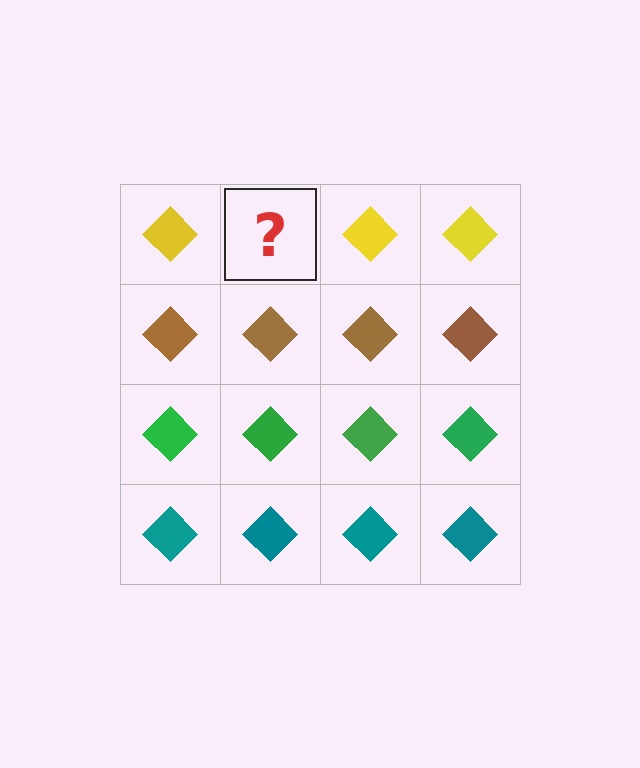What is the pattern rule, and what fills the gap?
The rule is that each row has a consistent color. The gap should be filled with a yellow diamond.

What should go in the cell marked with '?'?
The missing cell should contain a yellow diamond.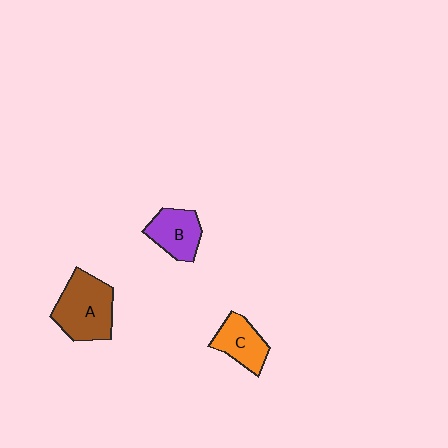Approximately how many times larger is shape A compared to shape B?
Approximately 1.5 times.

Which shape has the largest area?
Shape A (brown).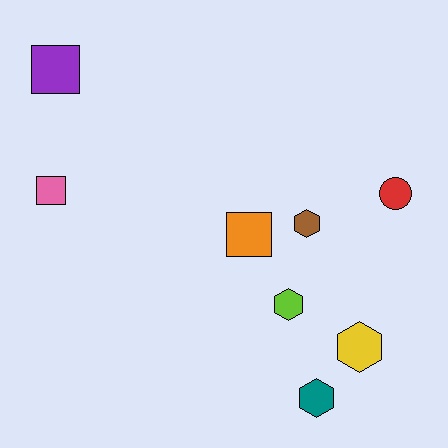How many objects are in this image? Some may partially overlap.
There are 8 objects.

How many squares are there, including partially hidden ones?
There are 3 squares.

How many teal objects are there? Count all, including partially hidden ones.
There is 1 teal object.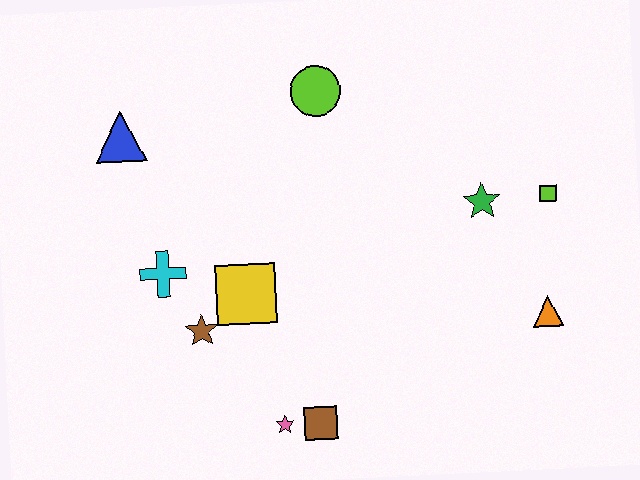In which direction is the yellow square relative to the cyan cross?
The yellow square is to the right of the cyan cross.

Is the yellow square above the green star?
No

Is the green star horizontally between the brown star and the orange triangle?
Yes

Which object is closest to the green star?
The lime square is closest to the green star.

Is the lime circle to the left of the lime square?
Yes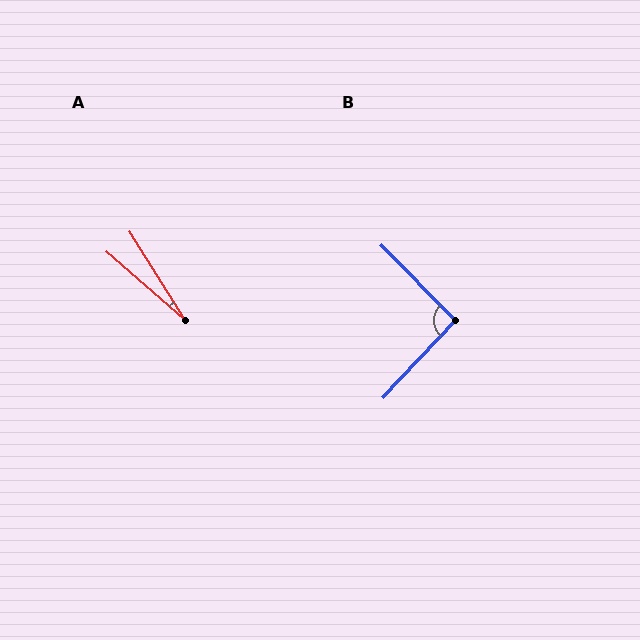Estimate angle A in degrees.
Approximately 17 degrees.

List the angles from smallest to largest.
A (17°), B (92°).